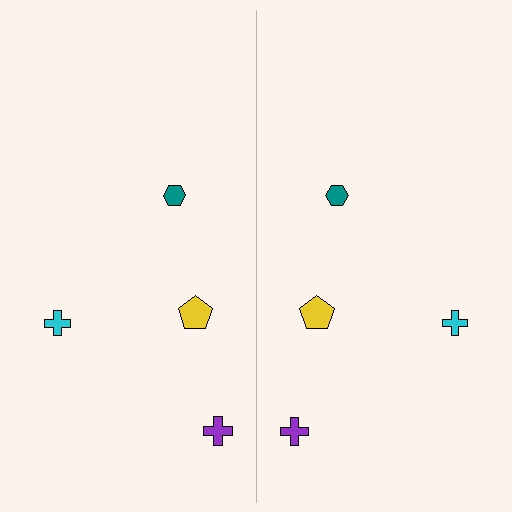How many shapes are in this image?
There are 8 shapes in this image.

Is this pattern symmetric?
Yes, this pattern has bilateral (reflection) symmetry.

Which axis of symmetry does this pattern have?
The pattern has a vertical axis of symmetry running through the center of the image.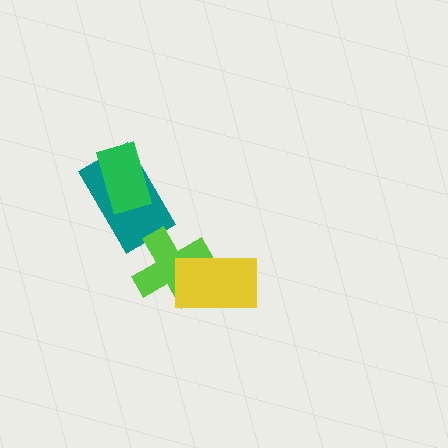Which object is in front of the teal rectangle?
The green rectangle is in front of the teal rectangle.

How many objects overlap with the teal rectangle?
1 object overlaps with the teal rectangle.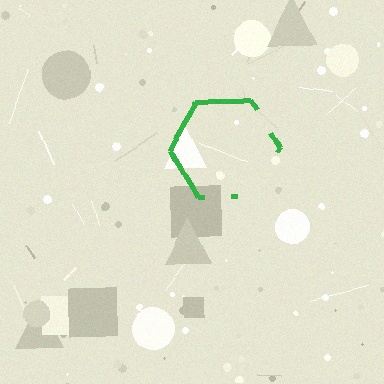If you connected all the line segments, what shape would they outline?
They would outline a hexagon.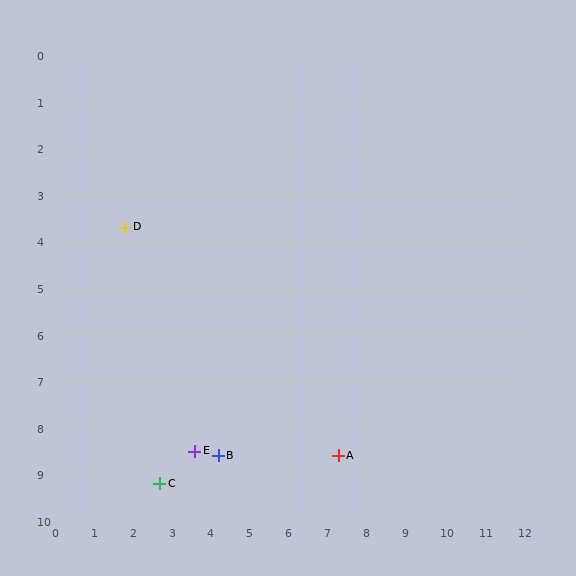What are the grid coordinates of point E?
Point E is at approximately (3.6, 8.5).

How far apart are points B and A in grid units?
Points B and A are about 3.1 grid units apart.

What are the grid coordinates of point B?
Point B is at approximately (4.2, 8.6).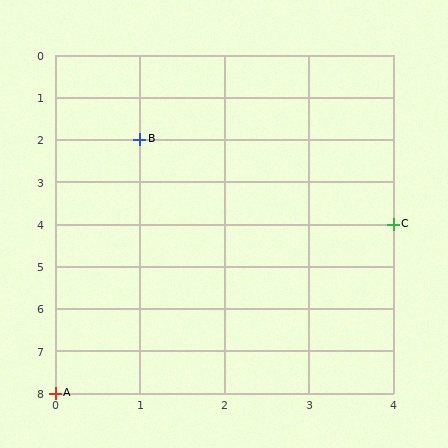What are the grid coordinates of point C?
Point C is at grid coordinates (4, 4).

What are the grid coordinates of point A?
Point A is at grid coordinates (0, 8).